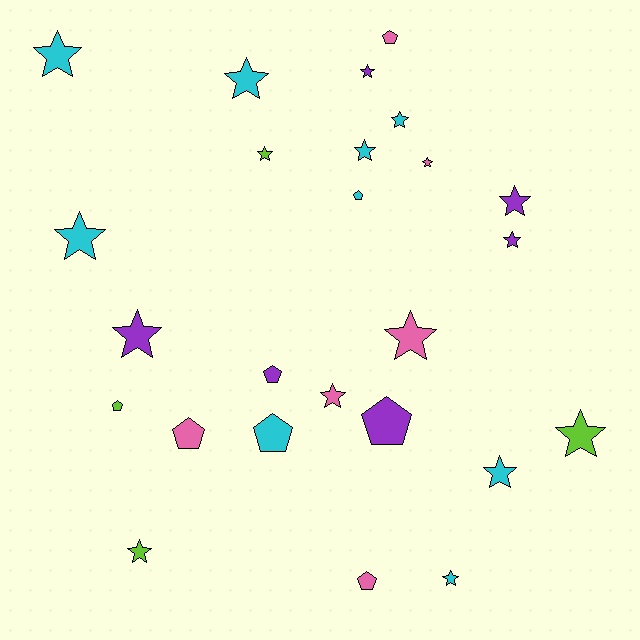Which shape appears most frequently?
Star, with 17 objects.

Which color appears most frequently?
Cyan, with 9 objects.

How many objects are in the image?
There are 25 objects.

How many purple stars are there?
There are 4 purple stars.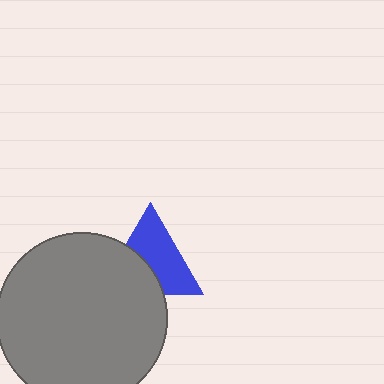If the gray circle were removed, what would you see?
You would see the complete blue triangle.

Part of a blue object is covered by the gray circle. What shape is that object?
It is a triangle.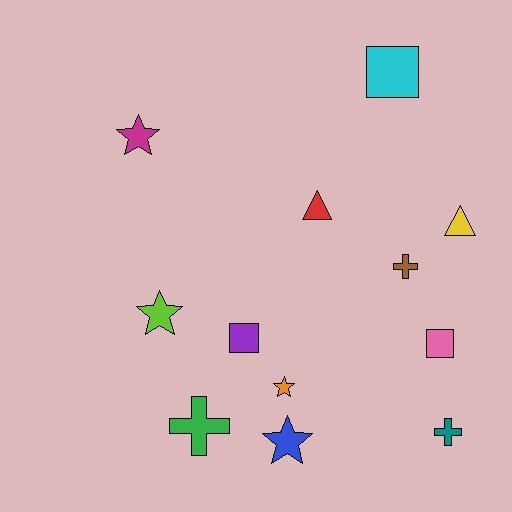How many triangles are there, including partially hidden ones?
There are 2 triangles.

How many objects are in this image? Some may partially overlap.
There are 12 objects.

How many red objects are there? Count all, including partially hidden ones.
There is 1 red object.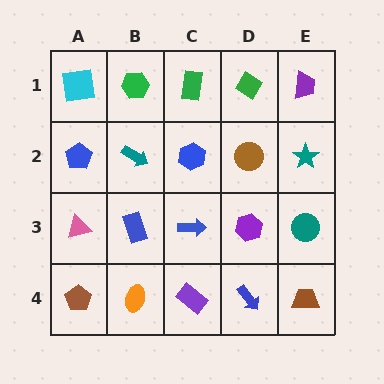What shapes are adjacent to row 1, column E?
A teal star (row 2, column E), a green diamond (row 1, column D).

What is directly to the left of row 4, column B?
A brown pentagon.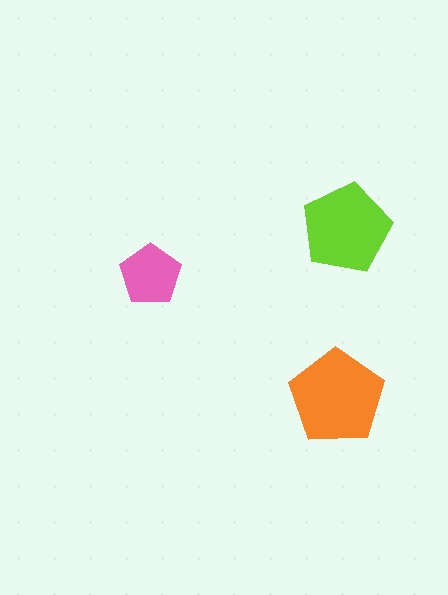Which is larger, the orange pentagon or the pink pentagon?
The orange one.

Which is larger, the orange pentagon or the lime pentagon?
The orange one.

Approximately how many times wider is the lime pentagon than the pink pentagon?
About 1.5 times wider.